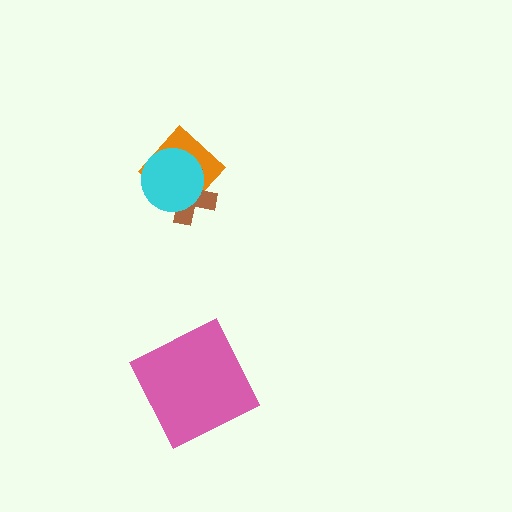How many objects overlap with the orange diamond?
2 objects overlap with the orange diamond.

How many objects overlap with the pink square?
0 objects overlap with the pink square.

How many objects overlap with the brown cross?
2 objects overlap with the brown cross.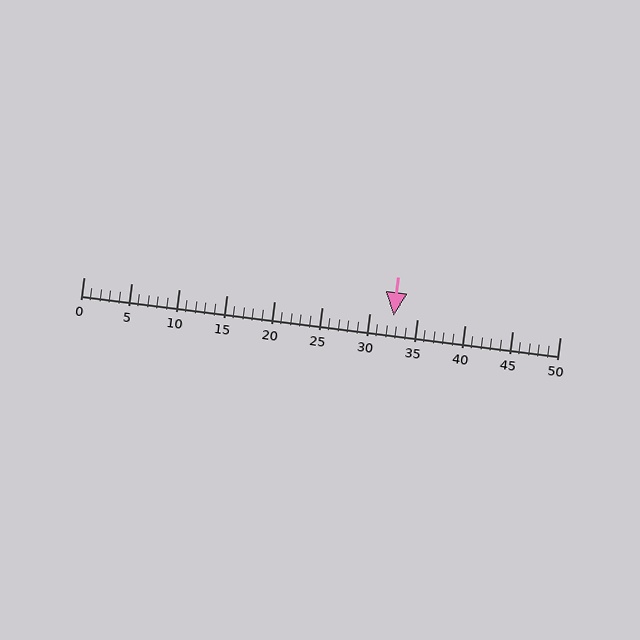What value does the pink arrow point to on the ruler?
The pink arrow points to approximately 32.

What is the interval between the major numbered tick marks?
The major tick marks are spaced 5 units apart.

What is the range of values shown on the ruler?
The ruler shows values from 0 to 50.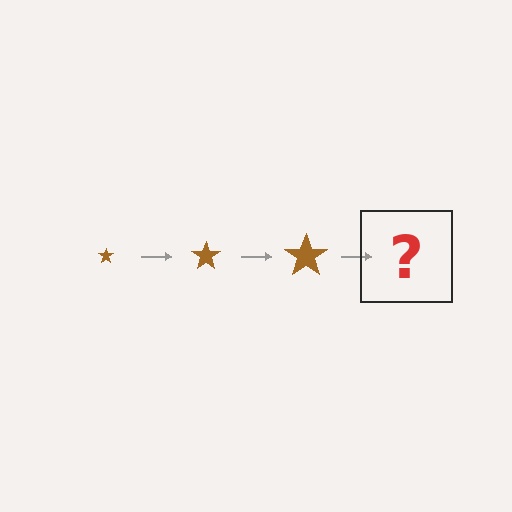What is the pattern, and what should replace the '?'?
The pattern is that the star gets progressively larger each step. The '?' should be a brown star, larger than the previous one.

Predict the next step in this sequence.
The next step is a brown star, larger than the previous one.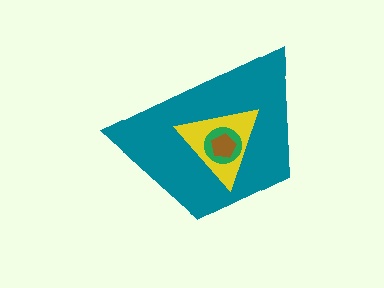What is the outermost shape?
The teal trapezoid.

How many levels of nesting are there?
4.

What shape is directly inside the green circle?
The brown pentagon.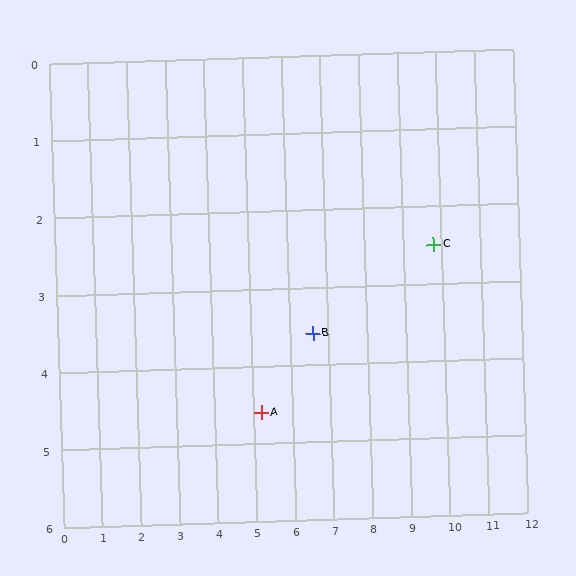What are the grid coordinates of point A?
Point A is at approximately (5.2, 4.6).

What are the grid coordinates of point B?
Point B is at approximately (6.6, 3.6).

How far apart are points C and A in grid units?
Points C and A are about 5.1 grid units apart.